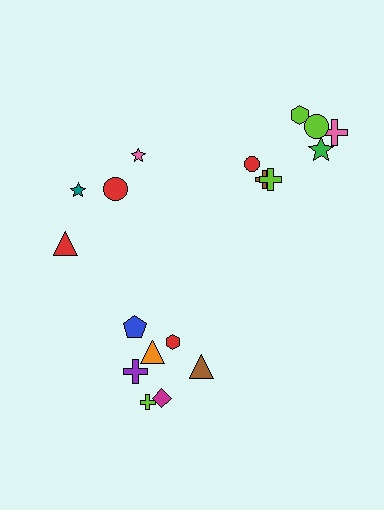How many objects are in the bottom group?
There are 7 objects.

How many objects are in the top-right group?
There are 7 objects.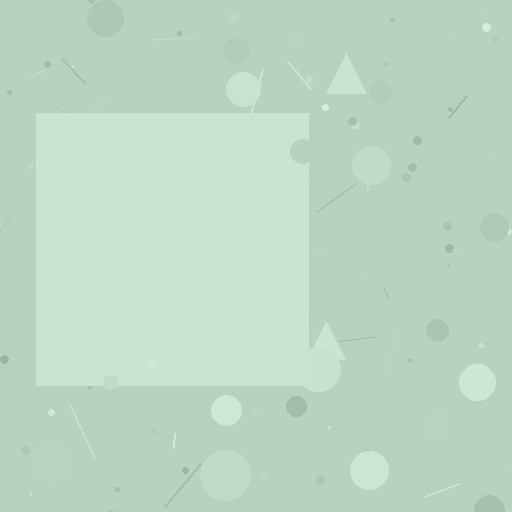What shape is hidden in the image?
A square is hidden in the image.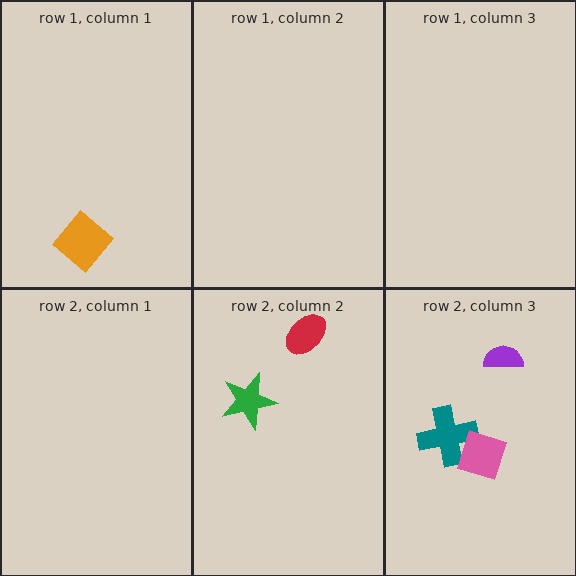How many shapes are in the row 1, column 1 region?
1.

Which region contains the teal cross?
The row 2, column 3 region.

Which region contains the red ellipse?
The row 2, column 2 region.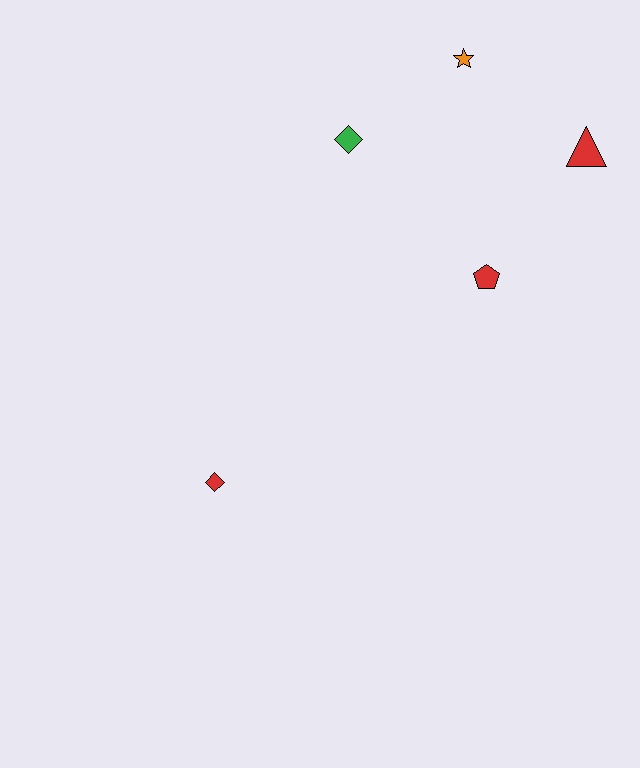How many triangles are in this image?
There is 1 triangle.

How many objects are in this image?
There are 5 objects.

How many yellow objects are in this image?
There are no yellow objects.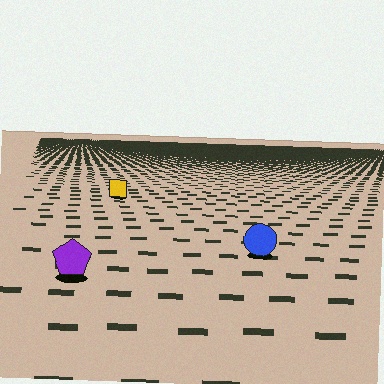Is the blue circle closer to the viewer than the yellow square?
Yes. The blue circle is closer — you can tell from the texture gradient: the ground texture is coarser near it.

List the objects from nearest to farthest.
From nearest to farthest: the purple pentagon, the blue circle, the yellow square.